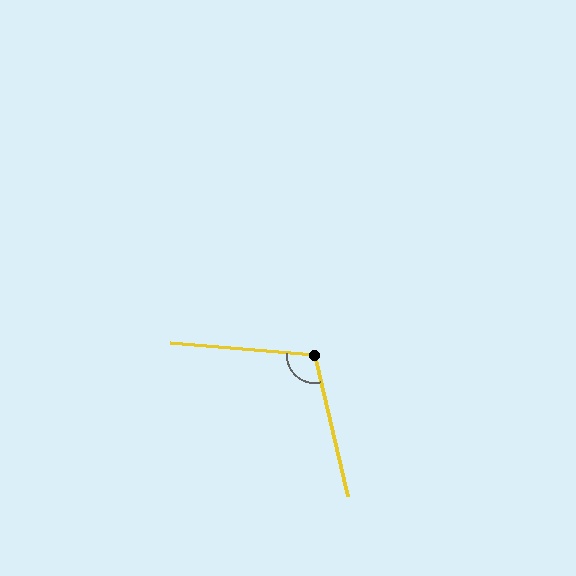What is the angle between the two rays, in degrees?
Approximately 108 degrees.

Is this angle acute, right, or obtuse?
It is obtuse.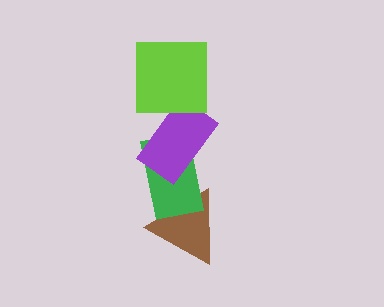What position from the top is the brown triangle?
The brown triangle is 4th from the top.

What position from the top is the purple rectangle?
The purple rectangle is 2nd from the top.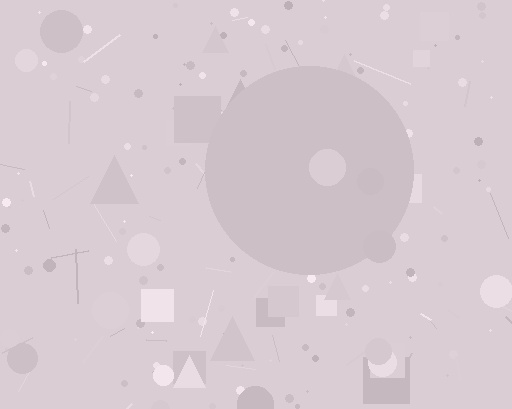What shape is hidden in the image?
A circle is hidden in the image.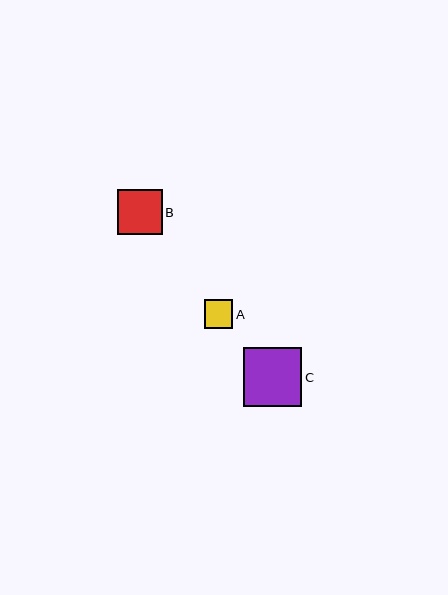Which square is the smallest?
Square A is the smallest with a size of approximately 29 pixels.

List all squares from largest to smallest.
From largest to smallest: C, B, A.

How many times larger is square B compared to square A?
Square B is approximately 1.6 times the size of square A.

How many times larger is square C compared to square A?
Square C is approximately 2.1 times the size of square A.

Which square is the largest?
Square C is the largest with a size of approximately 59 pixels.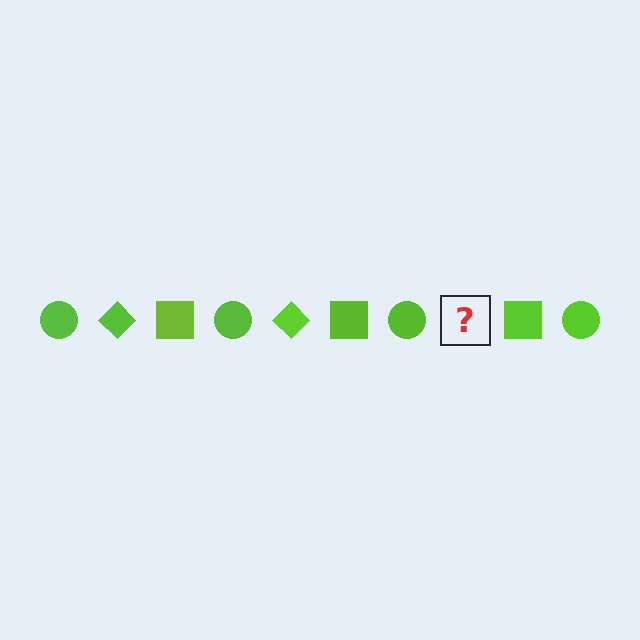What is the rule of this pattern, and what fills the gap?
The rule is that the pattern cycles through circle, diamond, square shapes in lime. The gap should be filled with a lime diamond.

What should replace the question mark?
The question mark should be replaced with a lime diamond.